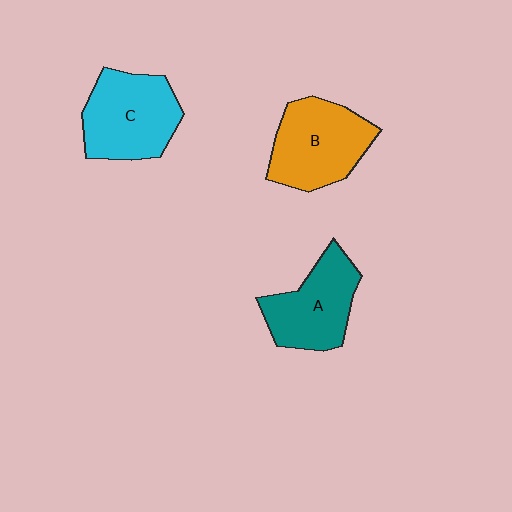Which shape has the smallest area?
Shape A (teal).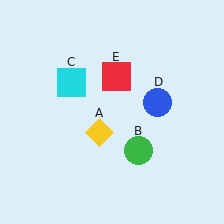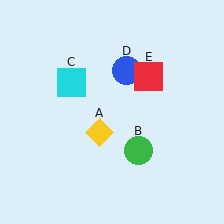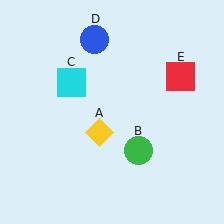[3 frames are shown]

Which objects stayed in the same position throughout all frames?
Yellow diamond (object A) and green circle (object B) and cyan square (object C) remained stationary.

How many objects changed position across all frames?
2 objects changed position: blue circle (object D), red square (object E).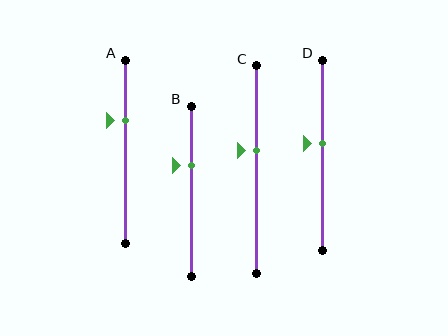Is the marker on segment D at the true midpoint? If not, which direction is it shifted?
No, the marker on segment D is shifted upward by about 6% of the segment length.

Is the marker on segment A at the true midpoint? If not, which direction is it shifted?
No, the marker on segment A is shifted upward by about 17% of the segment length.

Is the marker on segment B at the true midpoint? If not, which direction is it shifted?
No, the marker on segment B is shifted upward by about 15% of the segment length.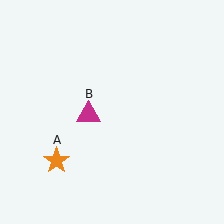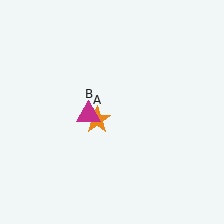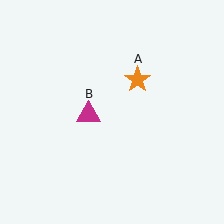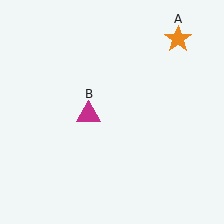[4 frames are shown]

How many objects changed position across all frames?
1 object changed position: orange star (object A).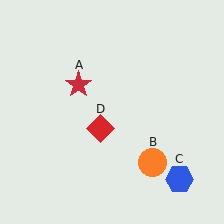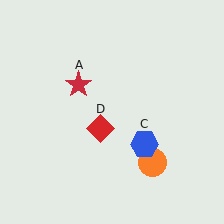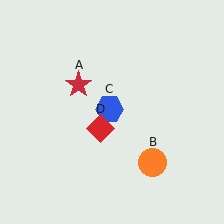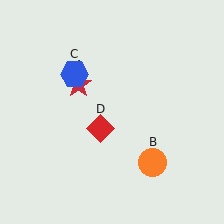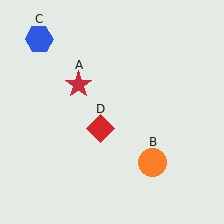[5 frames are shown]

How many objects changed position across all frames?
1 object changed position: blue hexagon (object C).